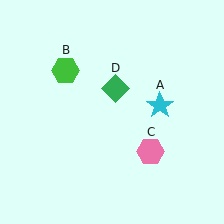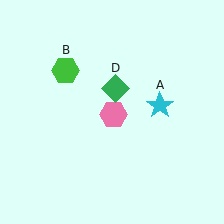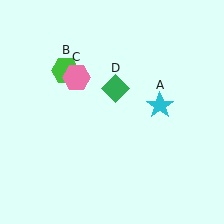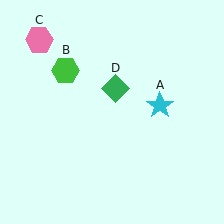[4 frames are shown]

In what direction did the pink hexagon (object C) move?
The pink hexagon (object C) moved up and to the left.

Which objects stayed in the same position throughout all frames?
Cyan star (object A) and green hexagon (object B) and green diamond (object D) remained stationary.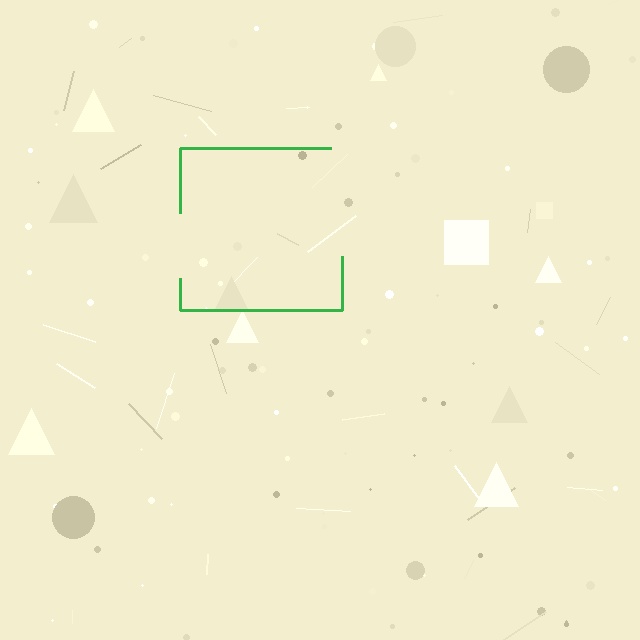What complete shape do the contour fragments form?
The contour fragments form a square.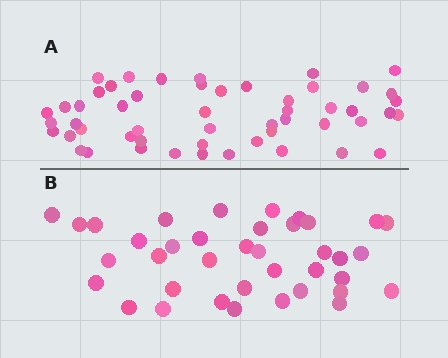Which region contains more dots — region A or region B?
Region A (the top region) has more dots.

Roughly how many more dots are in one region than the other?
Region A has approximately 15 more dots than region B.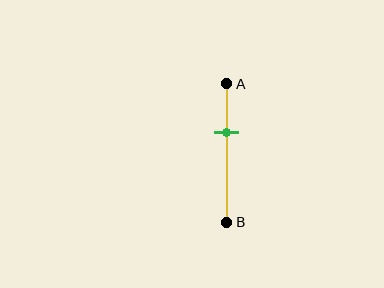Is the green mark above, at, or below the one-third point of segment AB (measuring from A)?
The green mark is approximately at the one-third point of segment AB.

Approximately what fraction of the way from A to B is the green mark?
The green mark is approximately 35% of the way from A to B.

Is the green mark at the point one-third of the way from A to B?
Yes, the mark is approximately at the one-third point.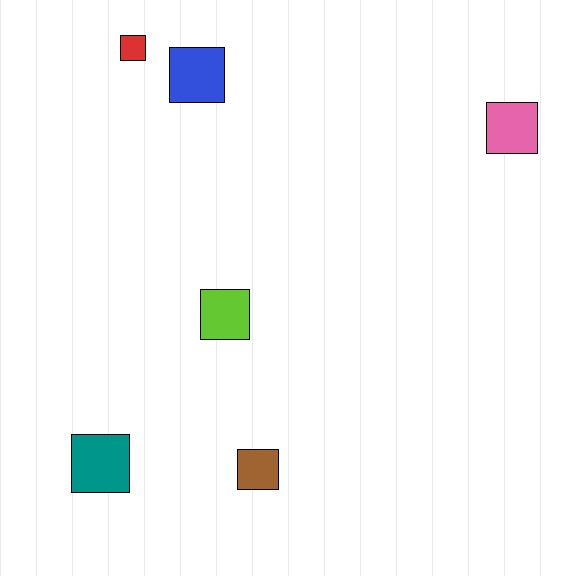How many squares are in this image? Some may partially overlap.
There are 6 squares.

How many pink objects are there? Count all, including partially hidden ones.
There is 1 pink object.